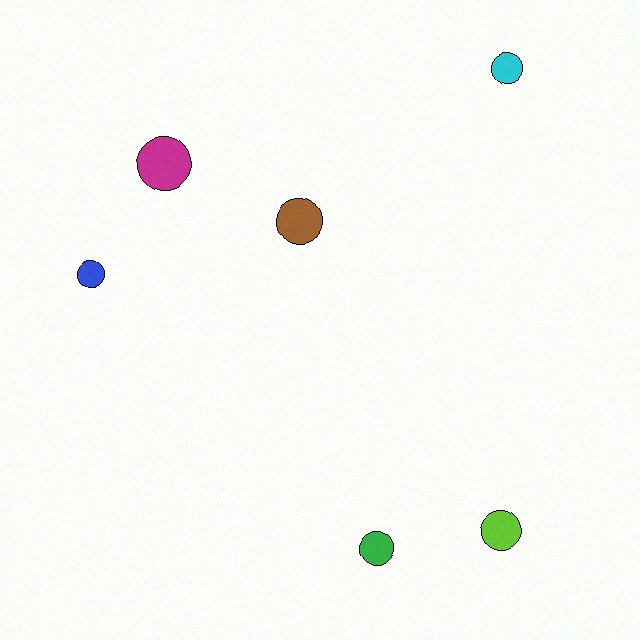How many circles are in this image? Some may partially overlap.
There are 6 circles.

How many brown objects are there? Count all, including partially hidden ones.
There is 1 brown object.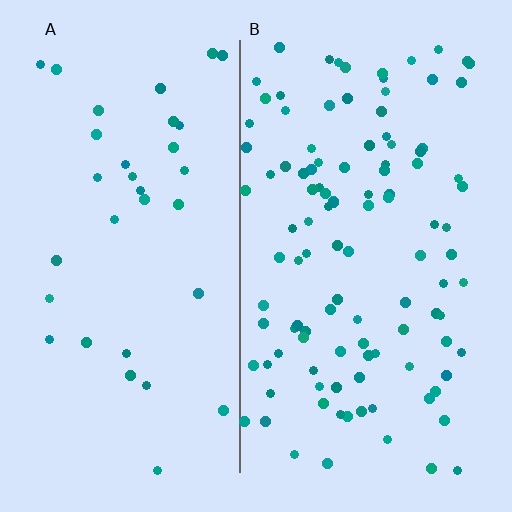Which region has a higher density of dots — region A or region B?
B (the right).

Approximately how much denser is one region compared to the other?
Approximately 3.3× — region B over region A.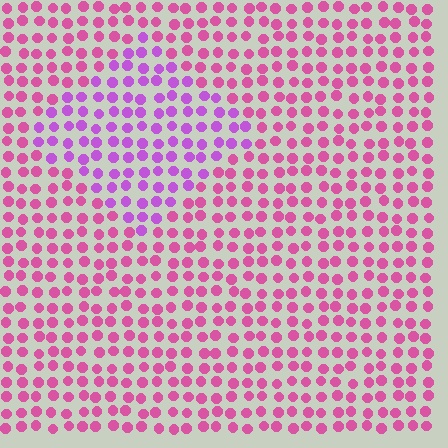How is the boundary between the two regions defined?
The boundary is defined purely by a slight shift in hue (about 35 degrees). Spacing, size, and orientation are identical on both sides.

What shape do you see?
I see a diamond.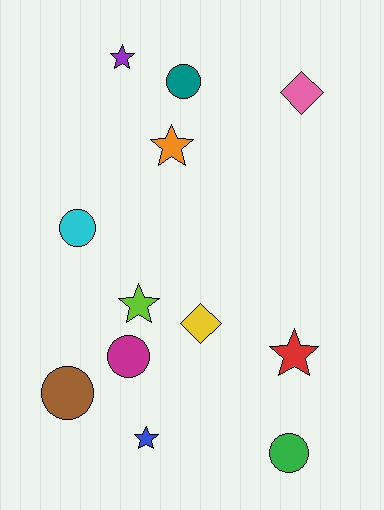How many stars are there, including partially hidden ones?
There are 5 stars.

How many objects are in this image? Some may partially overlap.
There are 12 objects.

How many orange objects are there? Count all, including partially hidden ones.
There is 1 orange object.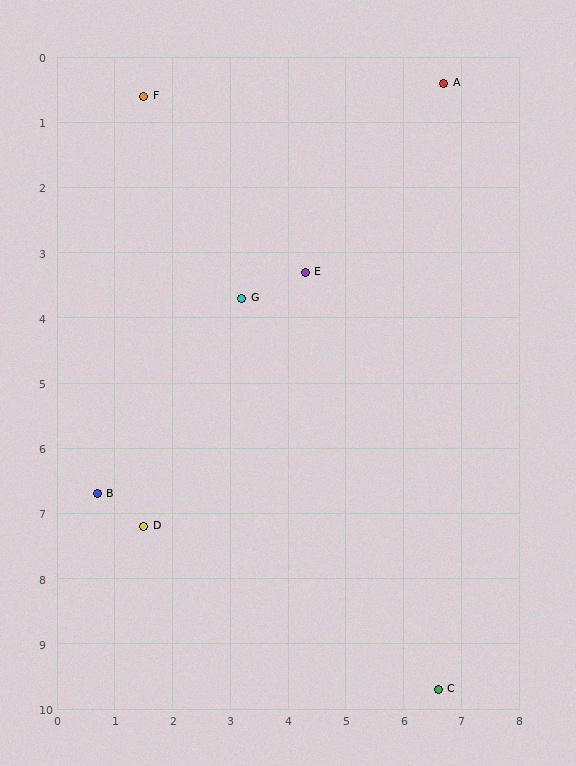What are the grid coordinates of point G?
Point G is at approximately (3.2, 3.7).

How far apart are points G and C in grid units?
Points G and C are about 6.9 grid units apart.